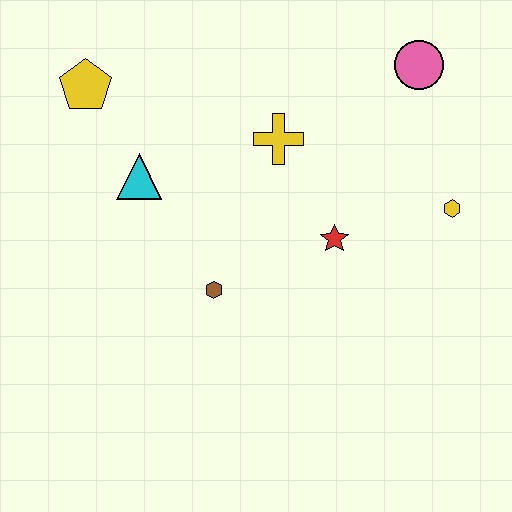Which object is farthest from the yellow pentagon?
The yellow hexagon is farthest from the yellow pentagon.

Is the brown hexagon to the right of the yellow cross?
No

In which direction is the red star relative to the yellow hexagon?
The red star is to the left of the yellow hexagon.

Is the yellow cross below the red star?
No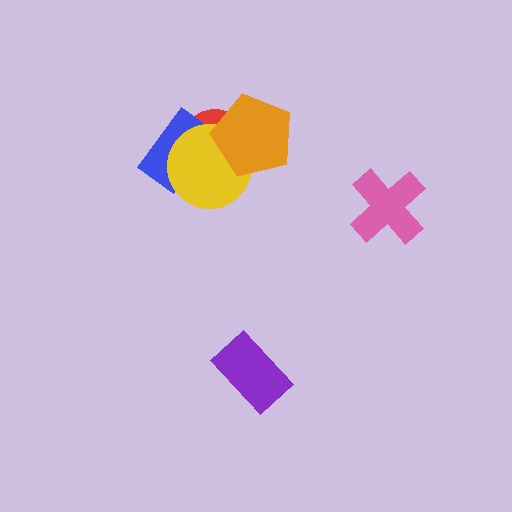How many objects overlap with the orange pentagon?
2 objects overlap with the orange pentagon.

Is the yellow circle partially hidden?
Yes, it is partially covered by another shape.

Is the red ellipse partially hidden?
Yes, it is partially covered by another shape.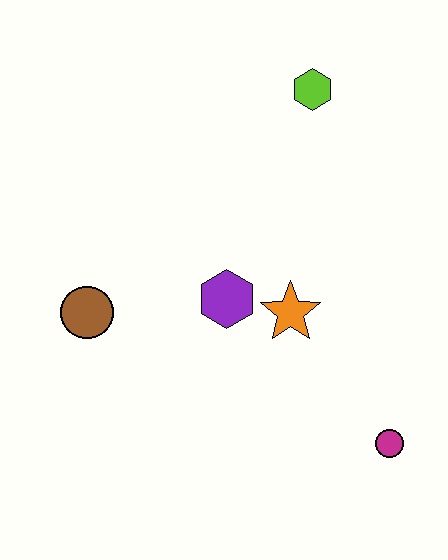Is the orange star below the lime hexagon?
Yes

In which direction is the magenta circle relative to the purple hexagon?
The magenta circle is to the right of the purple hexagon.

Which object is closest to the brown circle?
The purple hexagon is closest to the brown circle.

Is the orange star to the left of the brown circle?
No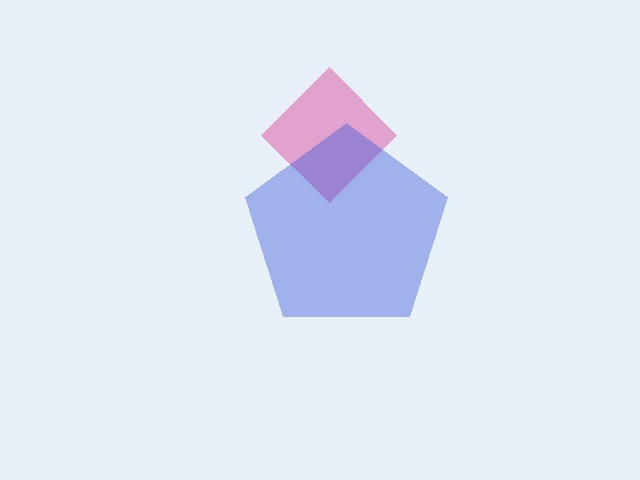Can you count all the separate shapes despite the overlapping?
Yes, there are 2 separate shapes.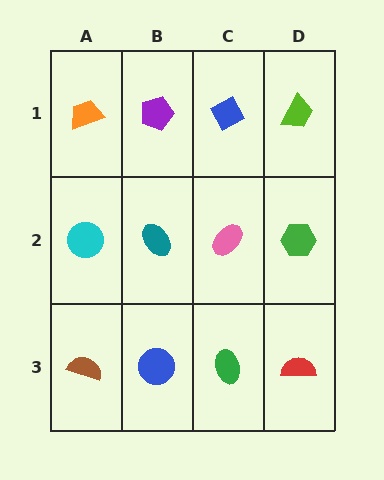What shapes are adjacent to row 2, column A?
An orange trapezoid (row 1, column A), a brown semicircle (row 3, column A), a teal ellipse (row 2, column B).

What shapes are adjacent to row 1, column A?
A cyan circle (row 2, column A), a purple pentagon (row 1, column B).